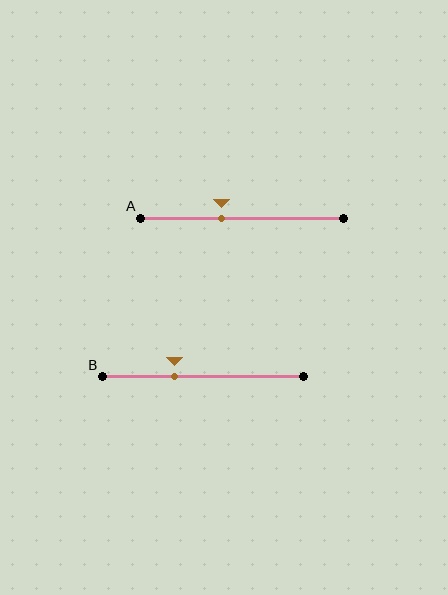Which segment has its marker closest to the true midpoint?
Segment A has its marker closest to the true midpoint.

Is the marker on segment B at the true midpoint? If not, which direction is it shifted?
No, the marker on segment B is shifted to the left by about 14% of the segment length.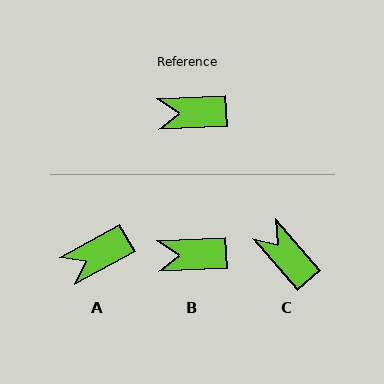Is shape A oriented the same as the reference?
No, it is off by about 27 degrees.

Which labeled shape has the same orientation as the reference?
B.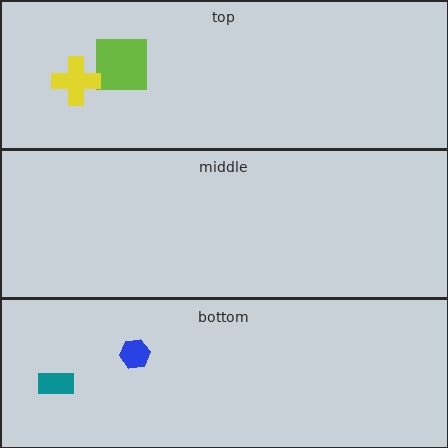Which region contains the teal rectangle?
The bottom region.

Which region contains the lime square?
The top region.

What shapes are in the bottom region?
The teal rectangle, the blue hexagon.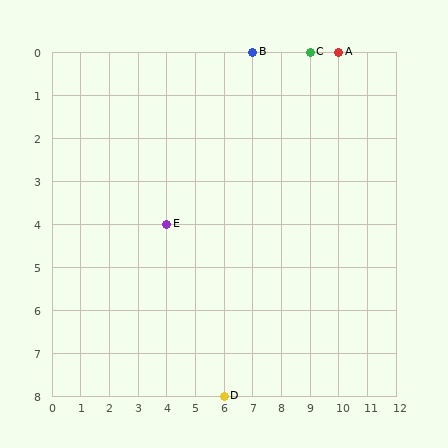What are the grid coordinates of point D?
Point D is at grid coordinates (6, 8).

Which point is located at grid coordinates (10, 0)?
Point A is at (10, 0).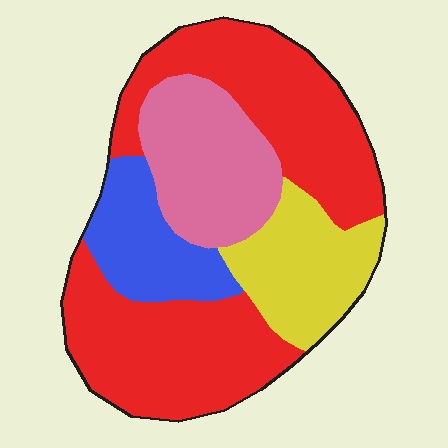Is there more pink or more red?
Red.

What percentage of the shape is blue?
Blue takes up about one eighth (1/8) of the shape.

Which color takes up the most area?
Red, at roughly 50%.